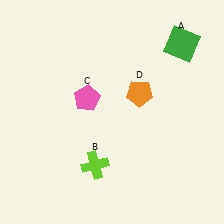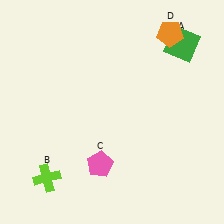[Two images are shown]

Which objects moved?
The objects that moved are: the lime cross (B), the pink pentagon (C), the orange pentagon (D).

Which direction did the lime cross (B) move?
The lime cross (B) moved left.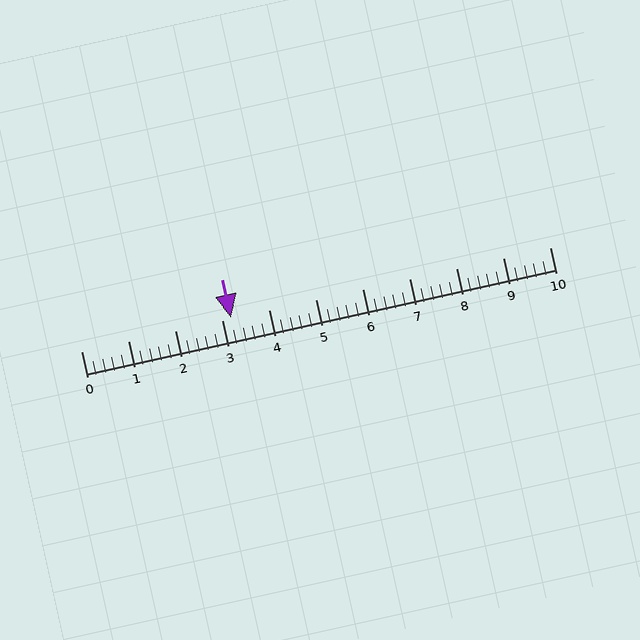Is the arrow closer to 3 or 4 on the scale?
The arrow is closer to 3.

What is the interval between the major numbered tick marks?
The major tick marks are spaced 1 units apart.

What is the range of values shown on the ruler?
The ruler shows values from 0 to 10.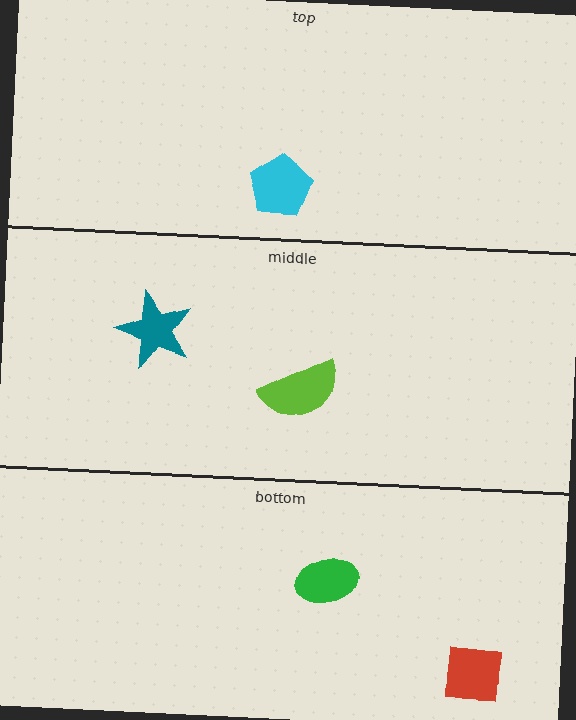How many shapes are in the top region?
1.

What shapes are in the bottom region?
The green ellipse, the red square.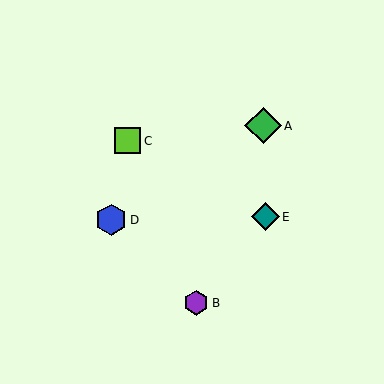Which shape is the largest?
The green diamond (labeled A) is the largest.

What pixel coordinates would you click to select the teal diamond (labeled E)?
Click at (265, 217) to select the teal diamond E.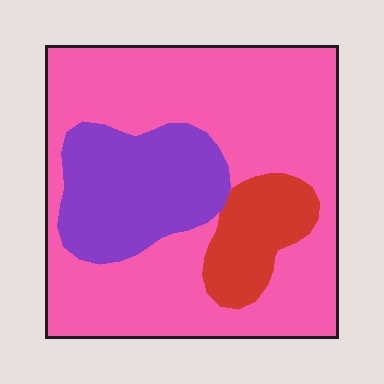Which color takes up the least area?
Red, at roughly 10%.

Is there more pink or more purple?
Pink.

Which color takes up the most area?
Pink, at roughly 65%.